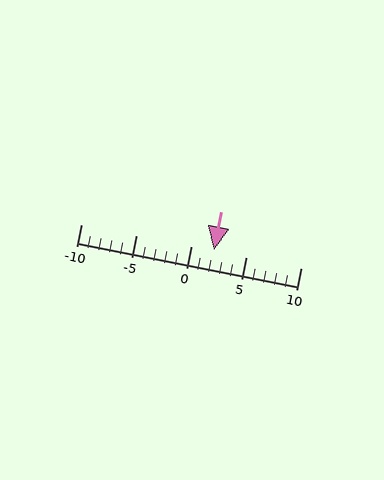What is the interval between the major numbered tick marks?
The major tick marks are spaced 5 units apart.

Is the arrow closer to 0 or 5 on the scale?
The arrow is closer to 0.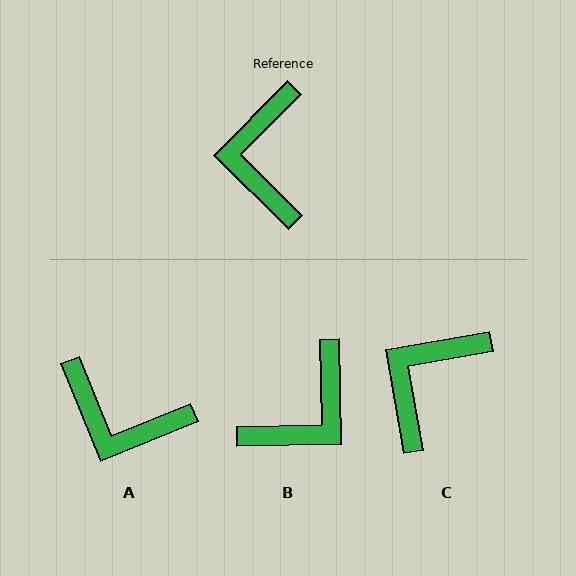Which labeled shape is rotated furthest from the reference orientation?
B, about 136 degrees away.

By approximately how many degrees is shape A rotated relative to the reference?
Approximately 67 degrees counter-clockwise.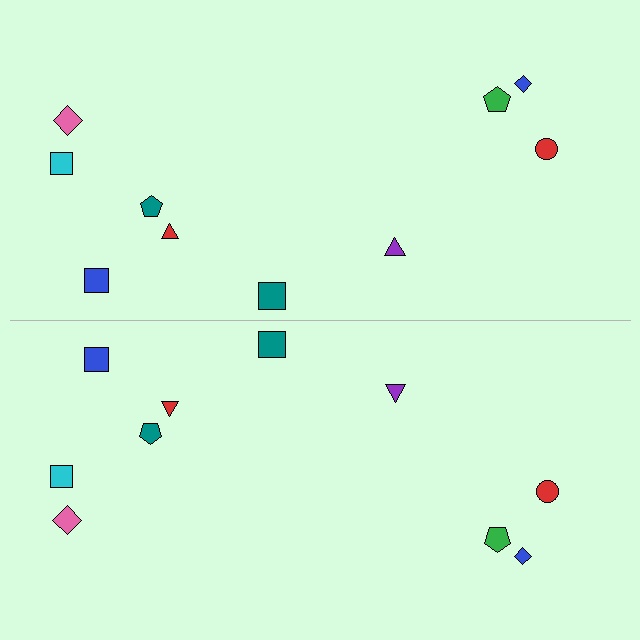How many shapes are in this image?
There are 20 shapes in this image.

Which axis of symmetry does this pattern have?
The pattern has a horizontal axis of symmetry running through the center of the image.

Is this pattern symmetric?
Yes, this pattern has bilateral (reflection) symmetry.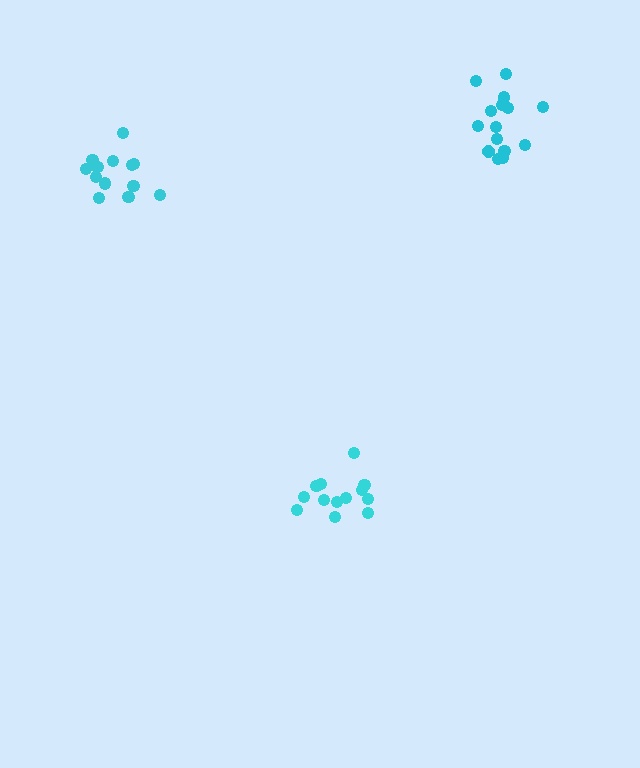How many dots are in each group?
Group 1: 14 dots, Group 2: 13 dots, Group 3: 15 dots (42 total).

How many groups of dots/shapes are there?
There are 3 groups.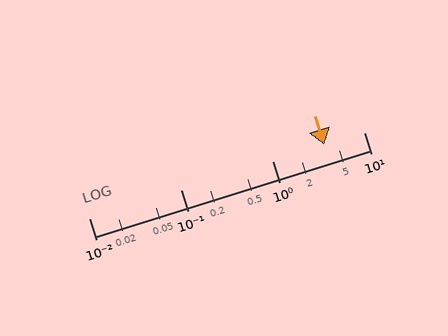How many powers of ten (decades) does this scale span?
The scale spans 3 decades, from 0.01 to 10.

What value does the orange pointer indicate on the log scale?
The pointer indicates approximately 3.7.